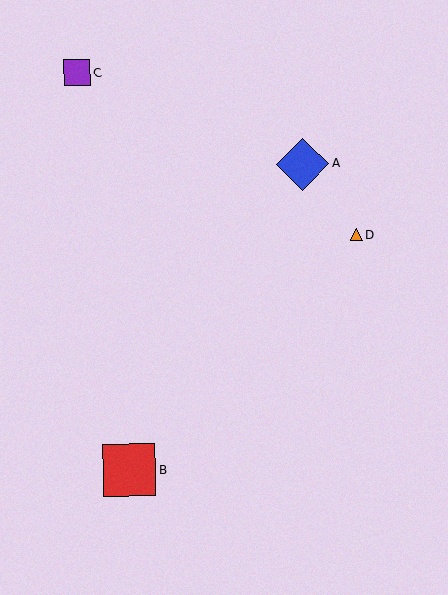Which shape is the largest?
The red square (labeled B) is the largest.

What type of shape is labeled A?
Shape A is a blue diamond.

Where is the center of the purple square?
The center of the purple square is at (77, 73).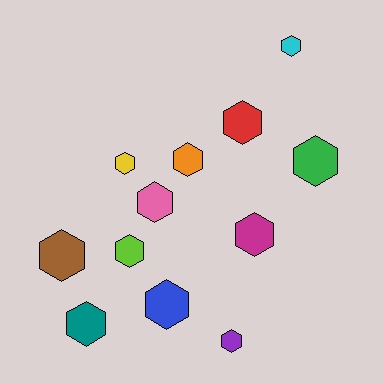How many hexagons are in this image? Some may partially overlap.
There are 12 hexagons.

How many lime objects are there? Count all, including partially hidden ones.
There is 1 lime object.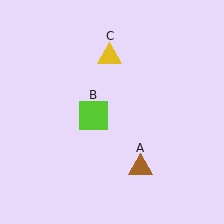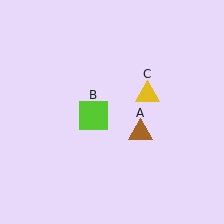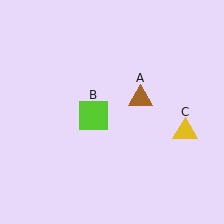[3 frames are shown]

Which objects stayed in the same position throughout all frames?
Lime square (object B) remained stationary.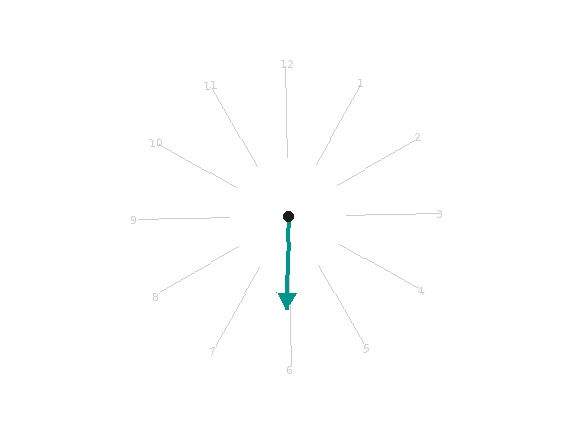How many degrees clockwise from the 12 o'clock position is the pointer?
Approximately 182 degrees.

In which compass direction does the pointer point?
South.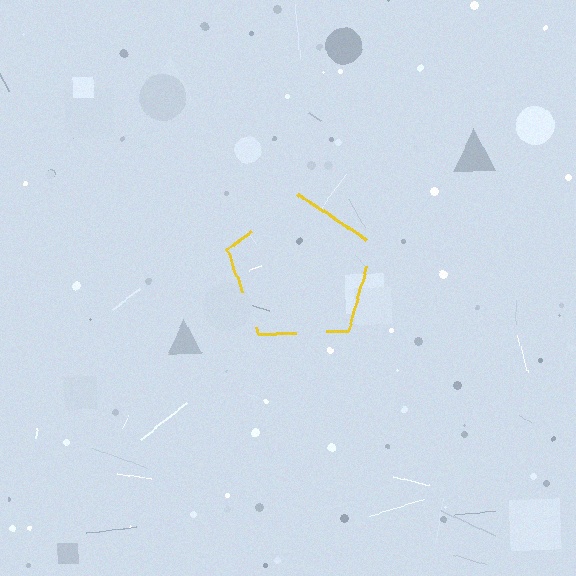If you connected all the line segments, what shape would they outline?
They would outline a pentagon.